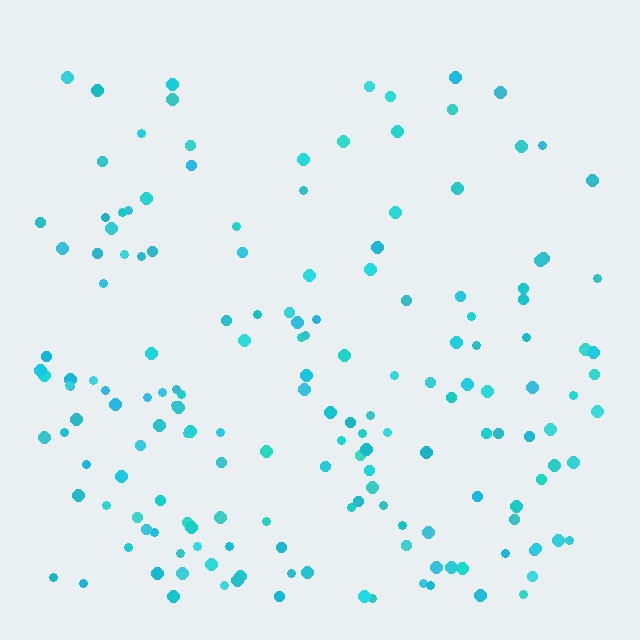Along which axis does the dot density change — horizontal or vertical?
Vertical.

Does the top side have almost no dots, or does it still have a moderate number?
Still a moderate number, just noticeably fewer than the bottom.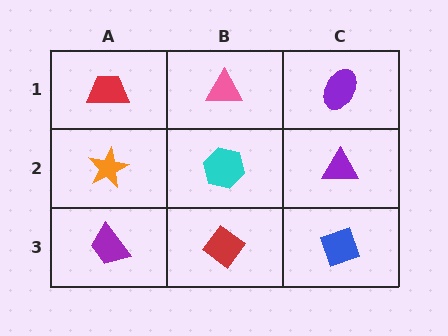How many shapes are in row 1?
3 shapes.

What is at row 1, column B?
A pink triangle.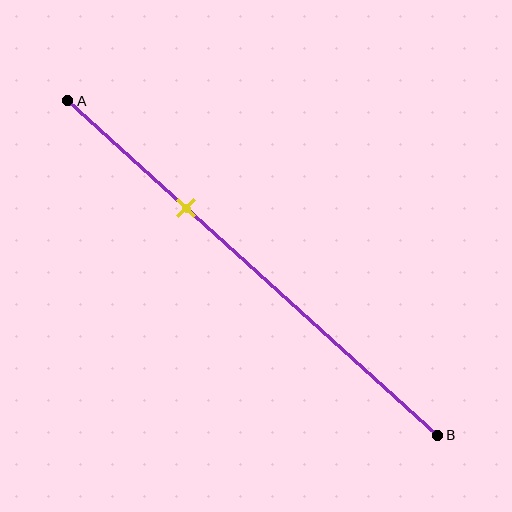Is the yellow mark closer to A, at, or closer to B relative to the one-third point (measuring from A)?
The yellow mark is approximately at the one-third point of segment AB.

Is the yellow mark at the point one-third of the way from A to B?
Yes, the mark is approximately at the one-third point.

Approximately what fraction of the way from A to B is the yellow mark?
The yellow mark is approximately 30% of the way from A to B.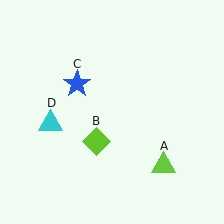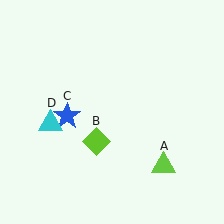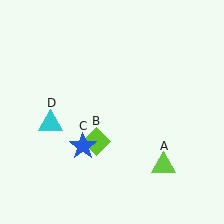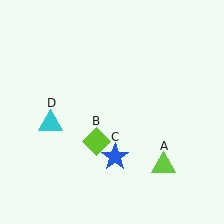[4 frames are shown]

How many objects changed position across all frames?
1 object changed position: blue star (object C).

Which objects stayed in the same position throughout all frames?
Lime triangle (object A) and lime diamond (object B) and cyan triangle (object D) remained stationary.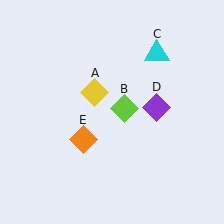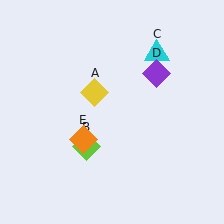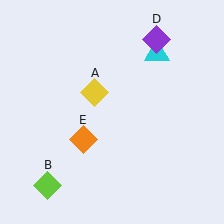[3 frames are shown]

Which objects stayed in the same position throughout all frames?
Yellow diamond (object A) and cyan triangle (object C) and orange diamond (object E) remained stationary.